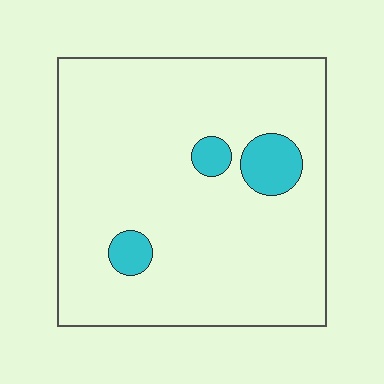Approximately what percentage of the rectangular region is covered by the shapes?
Approximately 10%.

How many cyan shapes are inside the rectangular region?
3.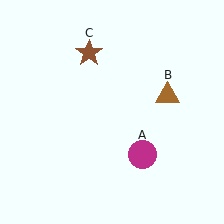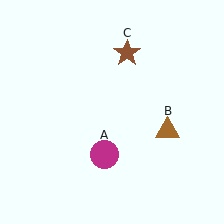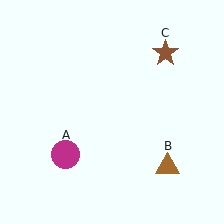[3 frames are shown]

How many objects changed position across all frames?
3 objects changed position: magenta circle (object A), brown triangle (object B), brown star (object C).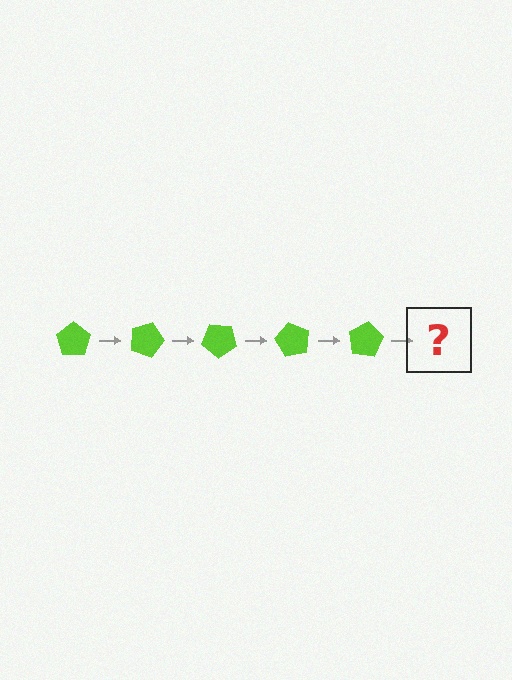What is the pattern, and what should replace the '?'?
The pattern is that the pentagon rotates 20 degrees each step. The '?' should be a lime pentagon rotated 100 degrees.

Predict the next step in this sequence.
The next step is a lime pentagon rotated 100 degrees.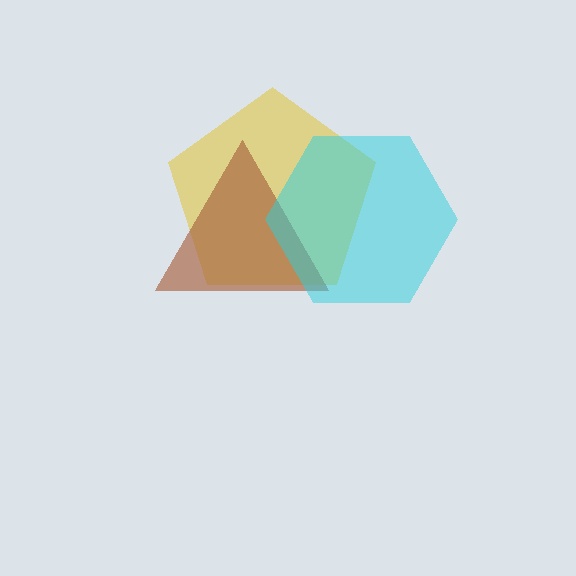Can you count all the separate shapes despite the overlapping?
Yes, there are 3 separate shapes.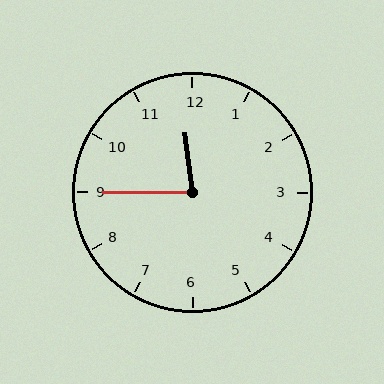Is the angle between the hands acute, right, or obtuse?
It is acute.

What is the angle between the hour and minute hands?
Approximately 82 degrees.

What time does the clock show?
11:45.